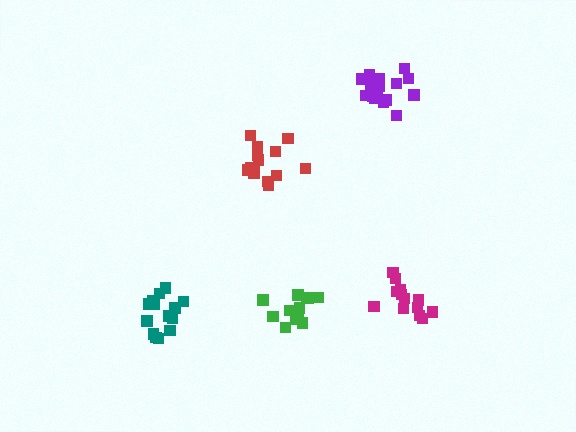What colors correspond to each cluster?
The clusters are colored: red, teal, magenta, green, purple.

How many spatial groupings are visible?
There are 5 spatial groupings.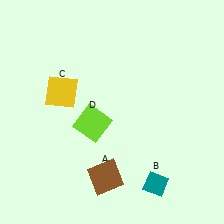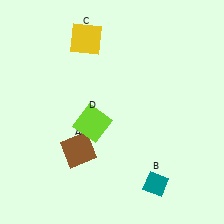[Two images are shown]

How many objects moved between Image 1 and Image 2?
2 objects moved between the two images.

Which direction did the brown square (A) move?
The brown square (A) moved left.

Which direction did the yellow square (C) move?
The yellow square (C) moved up.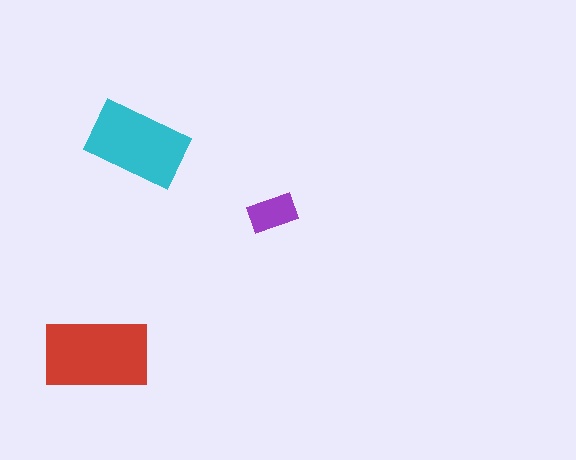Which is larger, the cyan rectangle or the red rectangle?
The red one.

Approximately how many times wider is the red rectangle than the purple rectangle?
About 2 times wider.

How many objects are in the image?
There are 3 objects in the image.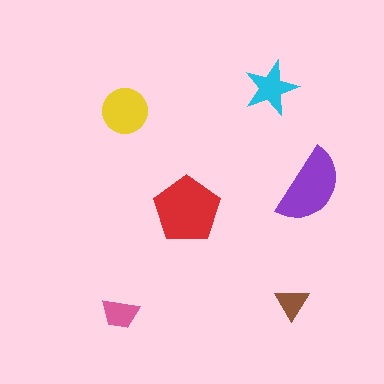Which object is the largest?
The red pentagon.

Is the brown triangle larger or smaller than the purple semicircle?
Smaller.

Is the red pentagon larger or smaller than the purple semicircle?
Larger.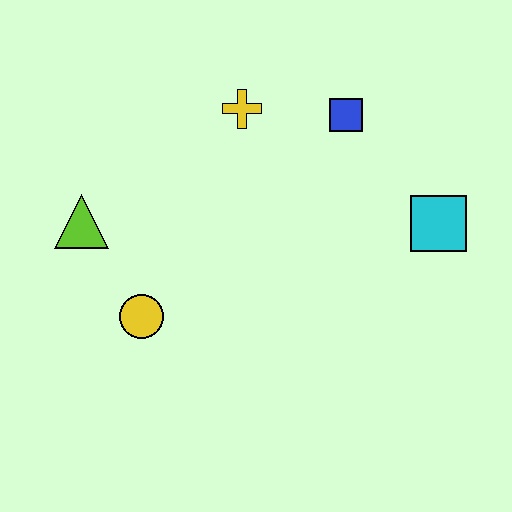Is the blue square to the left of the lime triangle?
No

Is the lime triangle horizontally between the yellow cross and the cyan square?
No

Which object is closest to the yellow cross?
The blue square is closest to the yellow cross.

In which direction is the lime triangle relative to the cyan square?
The lime triangle is to the left of the cyan square.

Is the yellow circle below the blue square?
Yes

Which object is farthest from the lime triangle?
The cyan square is farthest from the lime triangle.